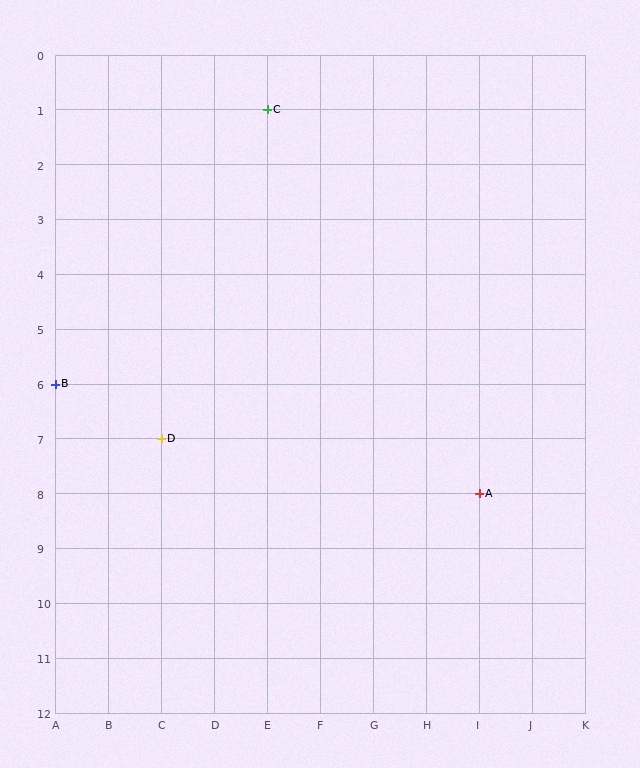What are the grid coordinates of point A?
Point A is at grid coordinates (I, 8).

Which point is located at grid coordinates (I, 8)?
Point A is at (I, 8).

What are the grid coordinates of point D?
Point D is at grid coordinates (C, 7).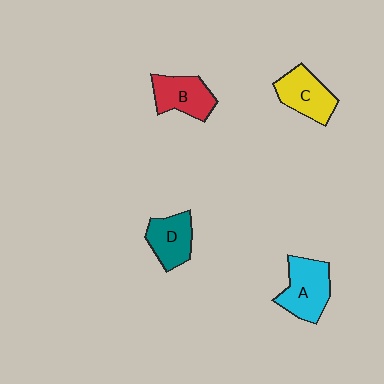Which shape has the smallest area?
Shape D (teal).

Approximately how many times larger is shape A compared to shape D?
Approximately 1.3 times.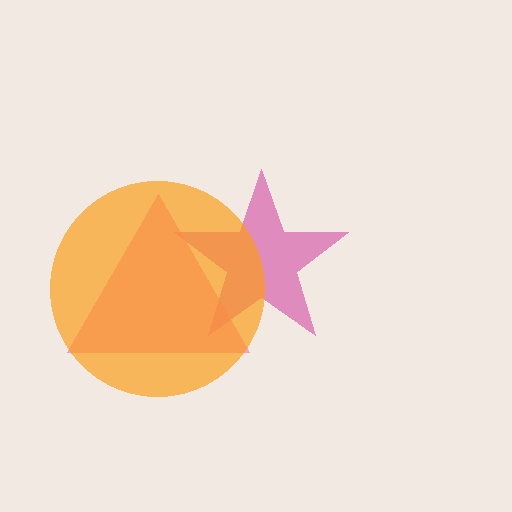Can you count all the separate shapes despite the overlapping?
Yes, there are 3 separate shapes.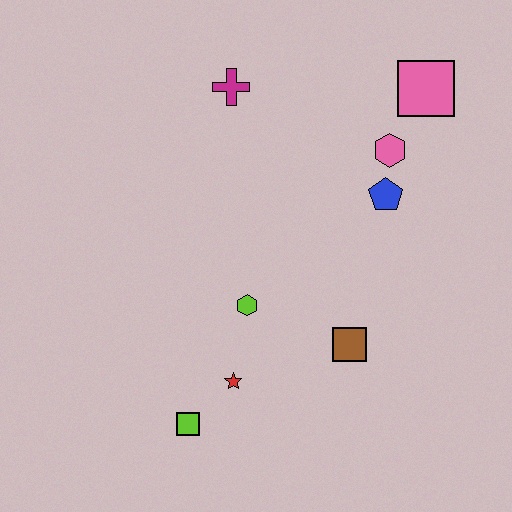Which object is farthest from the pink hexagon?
The lime square is farthest from the pink hexagon.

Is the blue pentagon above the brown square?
Yes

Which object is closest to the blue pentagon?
The pink hexagon is closest to the blue pentagon.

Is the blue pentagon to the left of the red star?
No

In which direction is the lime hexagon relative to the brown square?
The lime hexagon is to the left of the brown square.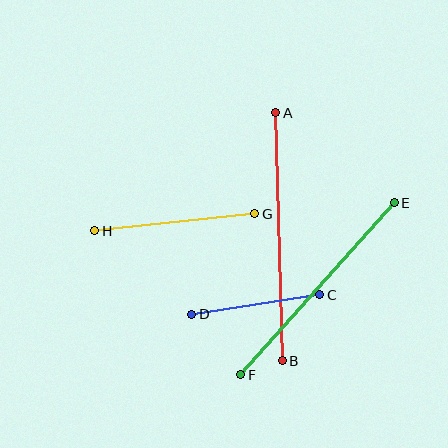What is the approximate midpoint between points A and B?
The midpoint is at approximately (279, 237) pixels.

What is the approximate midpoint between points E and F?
The midpoint is at approximately (317, 289) pixels.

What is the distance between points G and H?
The distance is approximately 161 pixels.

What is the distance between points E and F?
The distance is approximately 230 pixels.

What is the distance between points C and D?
The distance is approximately 129 pixels.